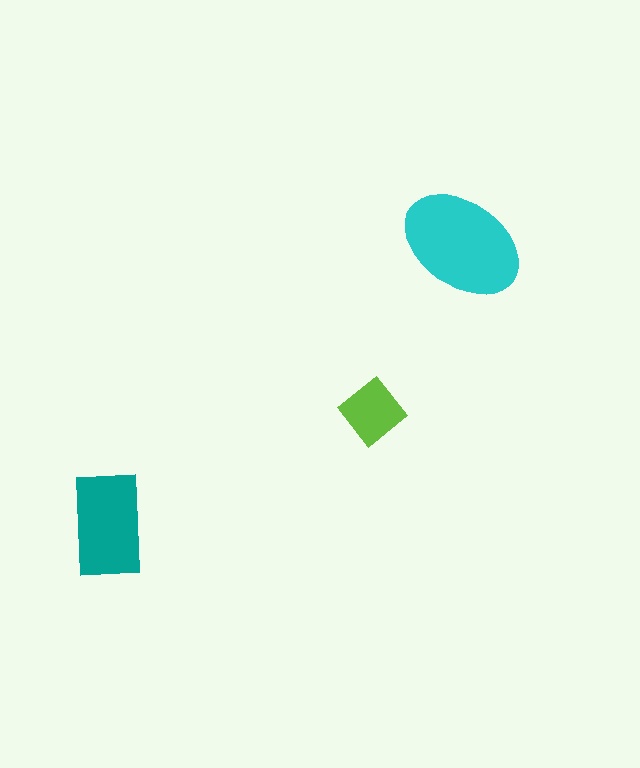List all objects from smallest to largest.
The lime diamond, the teal rectangle, the cyan ellipse.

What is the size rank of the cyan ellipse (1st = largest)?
1st.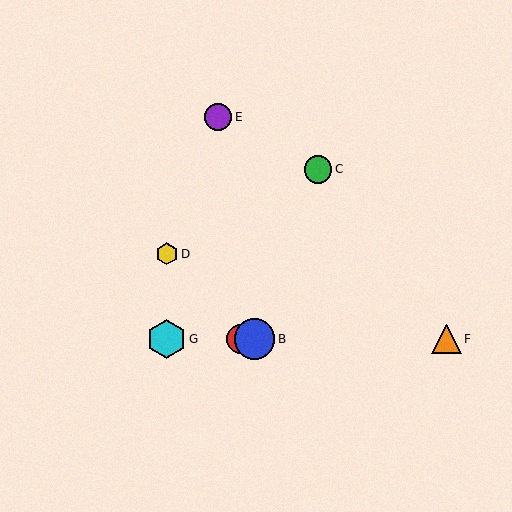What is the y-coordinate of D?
Object D is at y≈254.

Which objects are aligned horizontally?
Objects A, B, F, G are aligned horizontally.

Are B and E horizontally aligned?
No, B is at y≈339 and E is at y≈117.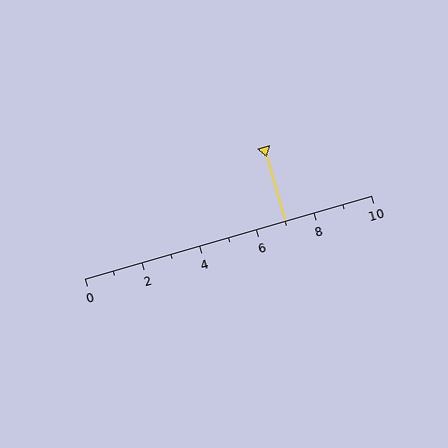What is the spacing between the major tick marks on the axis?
The major ticks are spaced 2 apart.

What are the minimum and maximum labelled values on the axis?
The axis runs from 0 to 10.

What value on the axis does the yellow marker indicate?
The marker indicates approximately 7.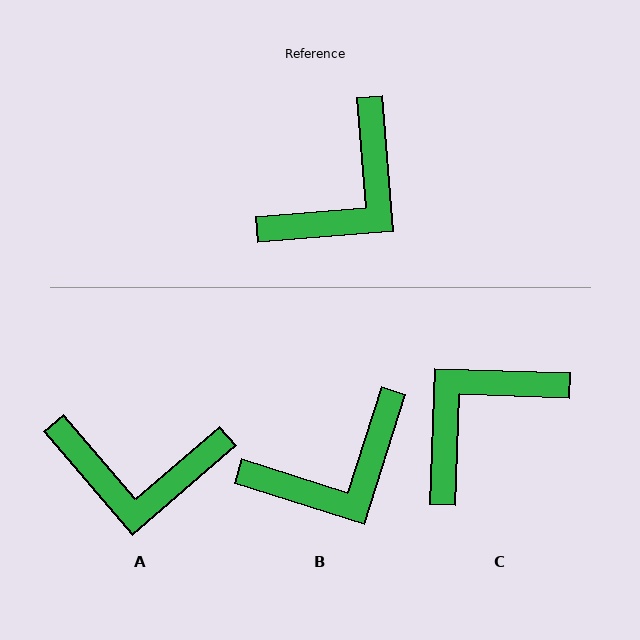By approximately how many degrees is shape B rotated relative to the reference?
Approximately 22 degrees clockwise.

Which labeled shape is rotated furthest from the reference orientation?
C, about 173 degrees away.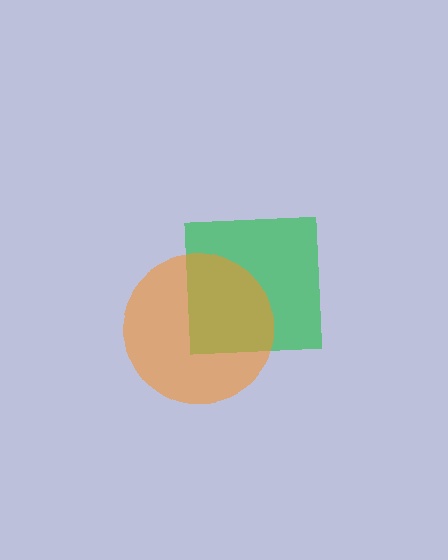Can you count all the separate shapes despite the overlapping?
Yes, there are 2 separate shapes.